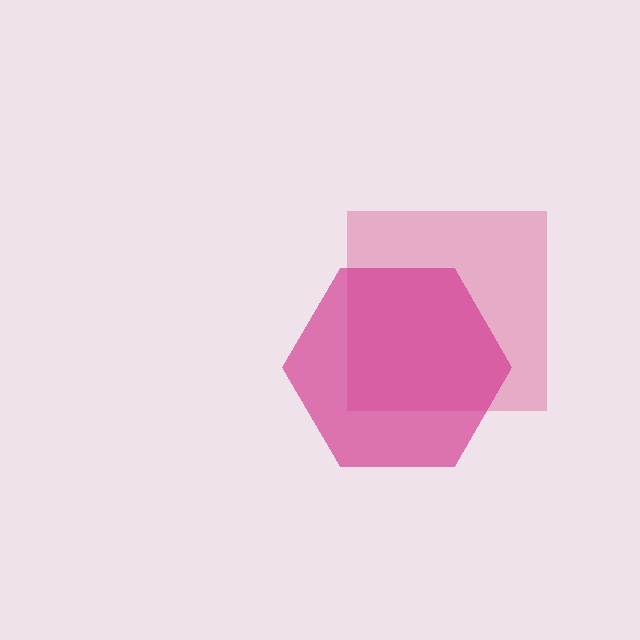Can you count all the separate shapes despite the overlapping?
Yes, there are 2 separate shapes.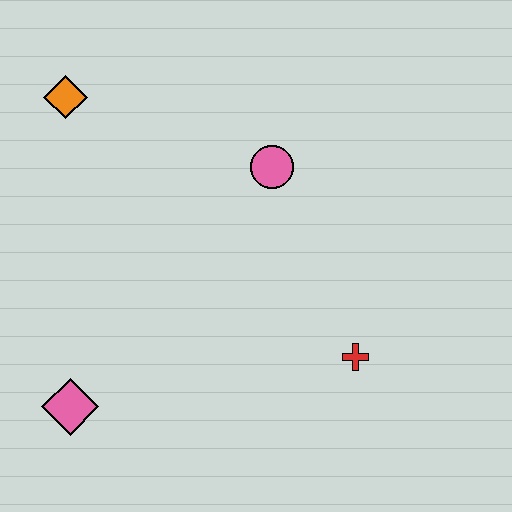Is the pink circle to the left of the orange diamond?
No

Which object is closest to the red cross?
The pink circle is closest to the red cross.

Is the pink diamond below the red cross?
Yes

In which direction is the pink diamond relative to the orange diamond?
The pink diamond is below the orange diamond.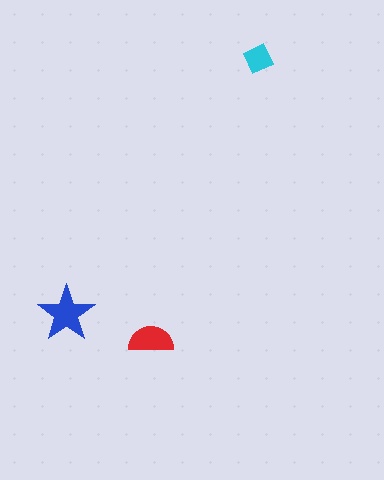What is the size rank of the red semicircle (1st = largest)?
2nd.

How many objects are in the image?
There are 3 objects in the image.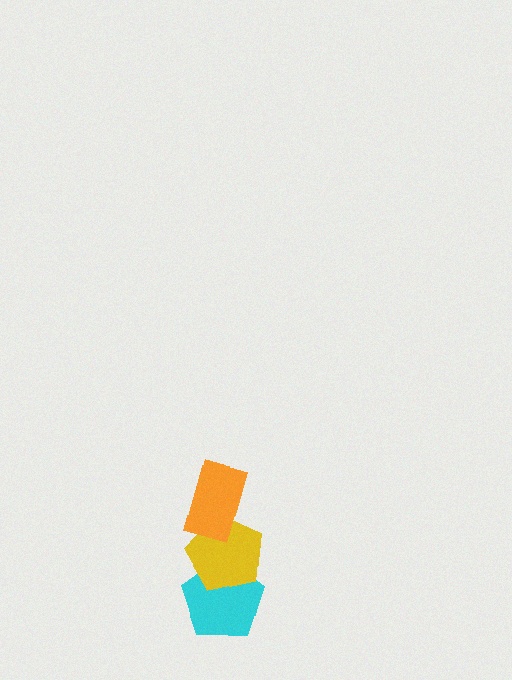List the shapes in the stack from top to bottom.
From top to bottom: the orange rectangle, the yellow pentagon, the cyan pentagon.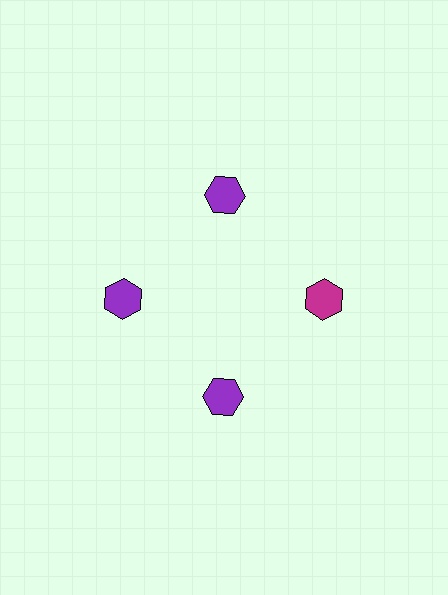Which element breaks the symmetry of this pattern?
The magenta hexagon at roughly the 3 o'clock position breaks the symmetry. All other shapes are purple hexagons.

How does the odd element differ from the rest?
It has a different color: magenta instead of purple.